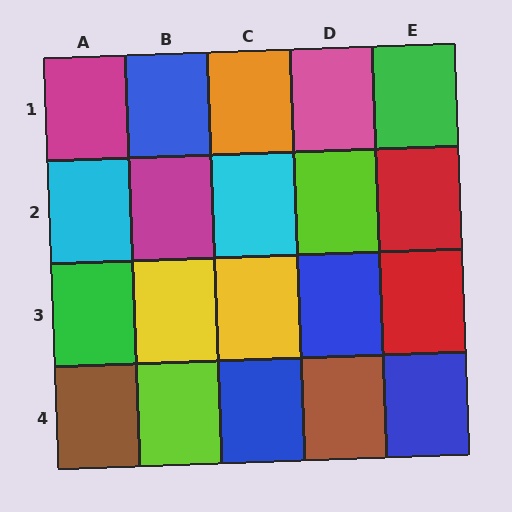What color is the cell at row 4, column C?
Blue.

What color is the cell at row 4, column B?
Lime.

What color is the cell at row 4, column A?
Brown.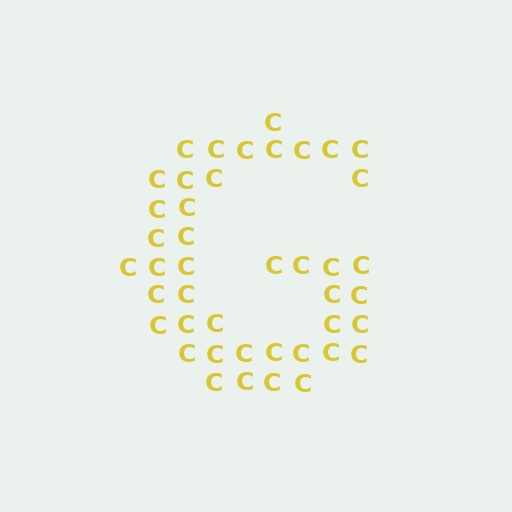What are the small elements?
The small elements are letter C's.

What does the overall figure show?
The overall figure shows the letter G.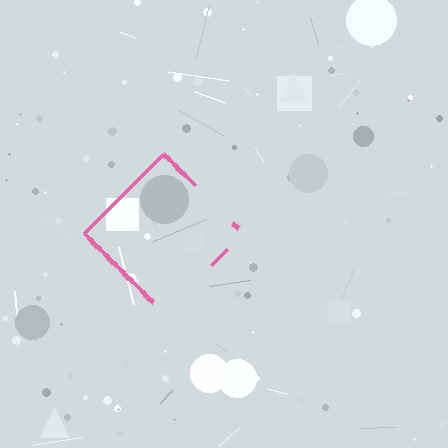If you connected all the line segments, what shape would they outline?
They would outline a diamond.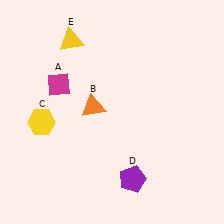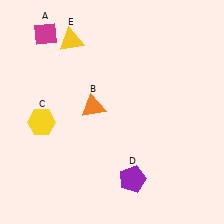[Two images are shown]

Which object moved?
The magenta diamond (A) moved up.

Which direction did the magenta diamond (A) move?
The magenta diamond (A) moved up.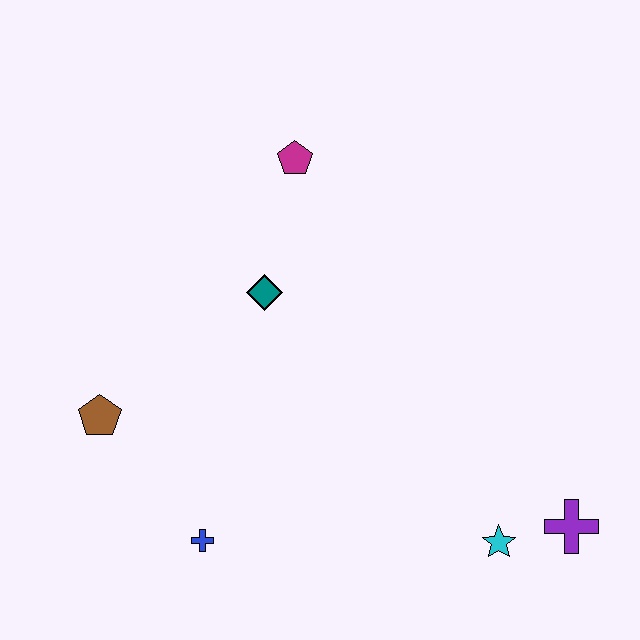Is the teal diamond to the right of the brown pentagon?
Yes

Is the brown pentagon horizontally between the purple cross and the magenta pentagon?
No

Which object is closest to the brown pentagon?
The blue cross is closest to the brown pentagon.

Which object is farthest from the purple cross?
The brown pentagon is farthest from the purple cross.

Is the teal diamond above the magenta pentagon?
No